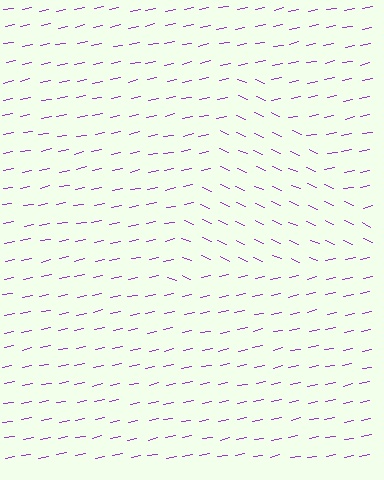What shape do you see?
I see a triangle.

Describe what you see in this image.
The image is filled with small purple line segments. A triangle region in the image has lines oriented differently from the surrounding lines, creating a visible texture boundary.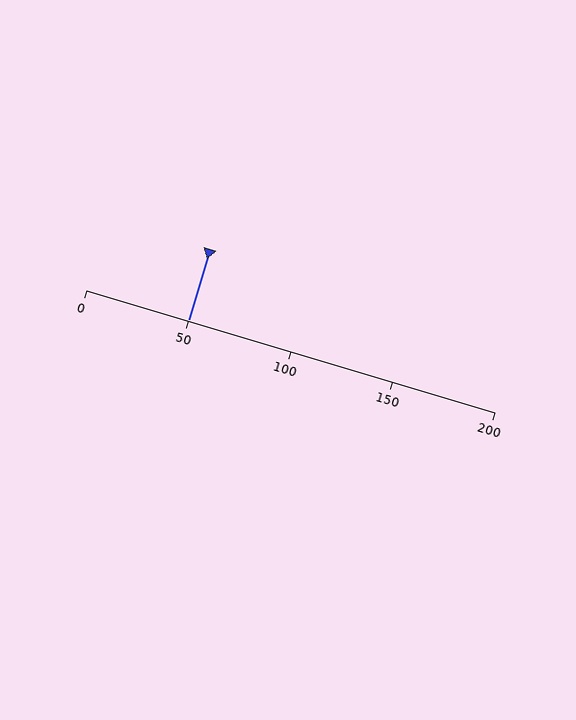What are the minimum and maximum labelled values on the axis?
The axis runs from 0 to 200.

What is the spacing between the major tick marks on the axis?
The major ticks are spaced 50 apart.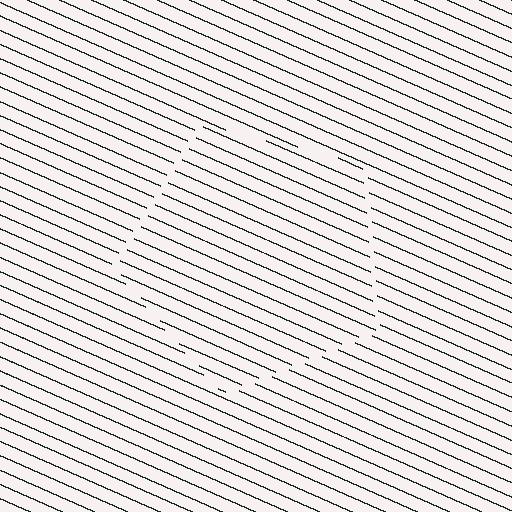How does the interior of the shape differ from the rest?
The interior of the shape contains the same grating, shifted by half a period — the contour is defined by the phase discontinuity where line-ends from the inner and outer gratings abut.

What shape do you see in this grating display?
An illusory pentagon. The interior of the shape contains the same grating, shifted by half a period — the contour is defined by the phase discontinuity where line-ends from the inner and outer gratings abut.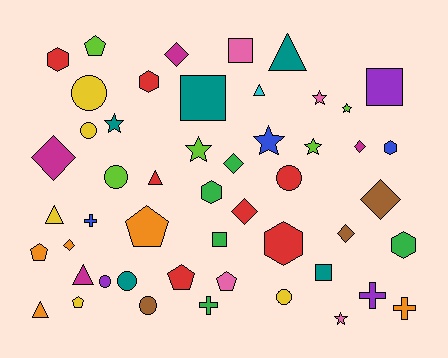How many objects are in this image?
There are 50 objects.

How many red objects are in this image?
There are 7 red objects.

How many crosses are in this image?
There are 4 crosses.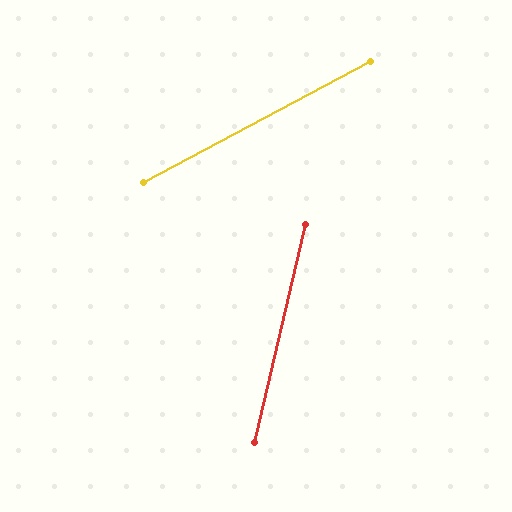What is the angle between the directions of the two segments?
Approximately 49 degrees.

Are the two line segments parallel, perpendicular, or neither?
Neither parallel nor perpendicular — they differ by about 49°.